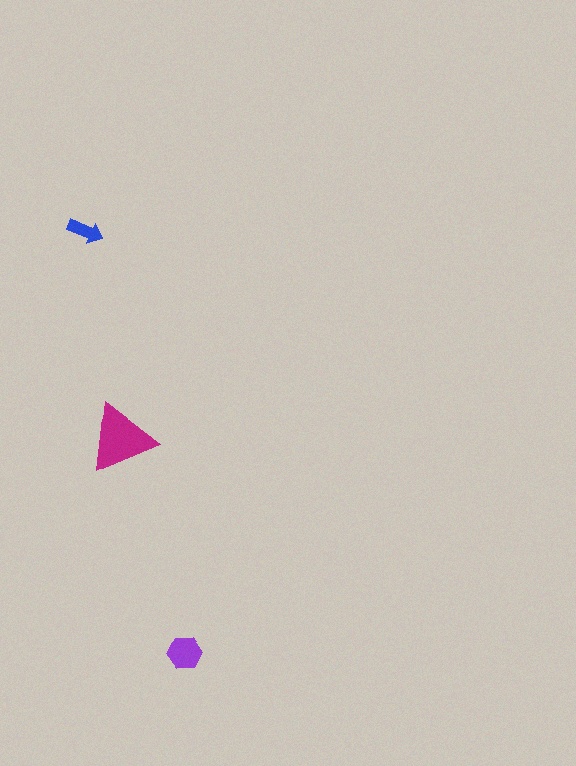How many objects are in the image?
There are 3 objects in the image.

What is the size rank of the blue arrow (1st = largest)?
3rd.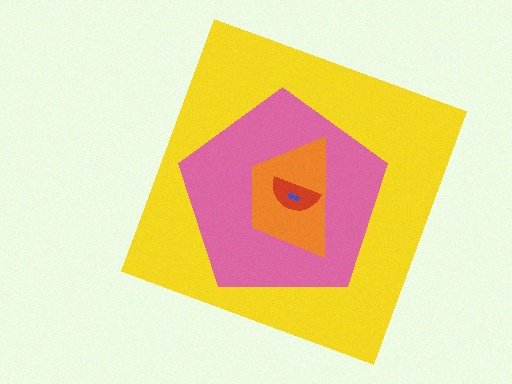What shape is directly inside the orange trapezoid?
The red semicircle.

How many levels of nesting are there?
5.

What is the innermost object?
The blue arrow.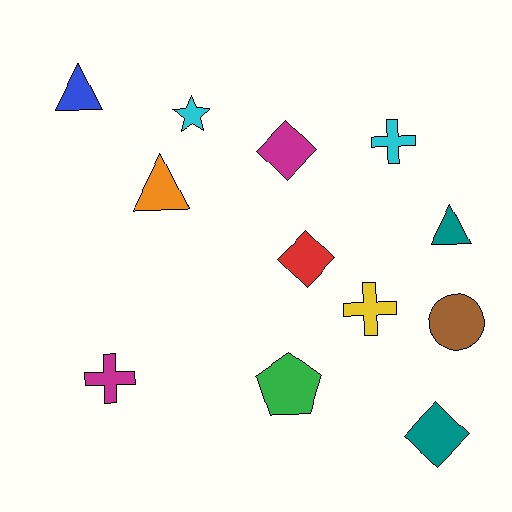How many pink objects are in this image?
There are no pink objects.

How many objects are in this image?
There are 12 objects.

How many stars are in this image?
There is 1 star.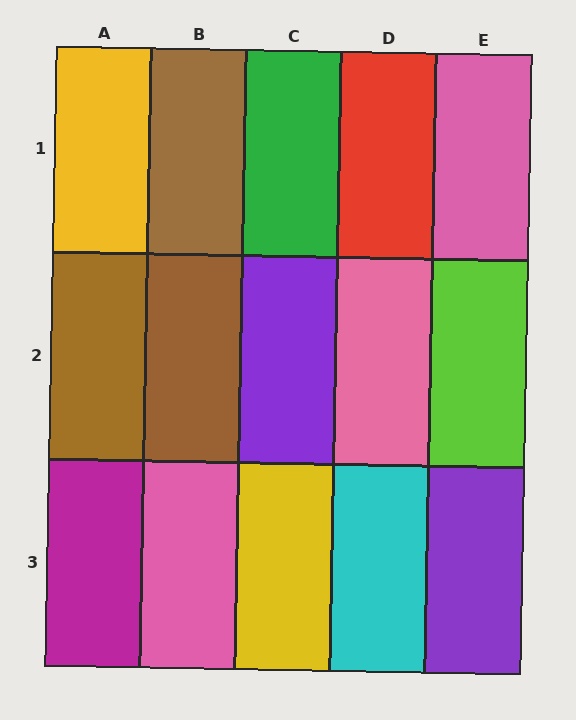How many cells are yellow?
2 cells are yellow.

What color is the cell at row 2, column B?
Brown.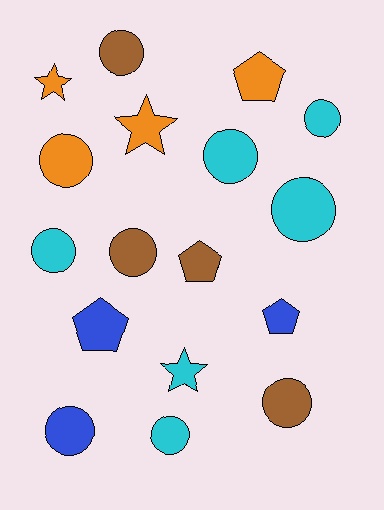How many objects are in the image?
There are 17 objects.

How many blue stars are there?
There are no blue stars.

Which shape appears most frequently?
Circle, with 10 objects.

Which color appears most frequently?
Cyan, with 6 objects.